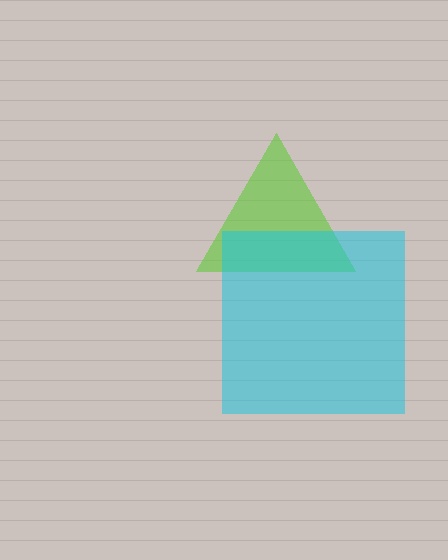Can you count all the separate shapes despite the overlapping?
Yes, there are 2 separate shapes.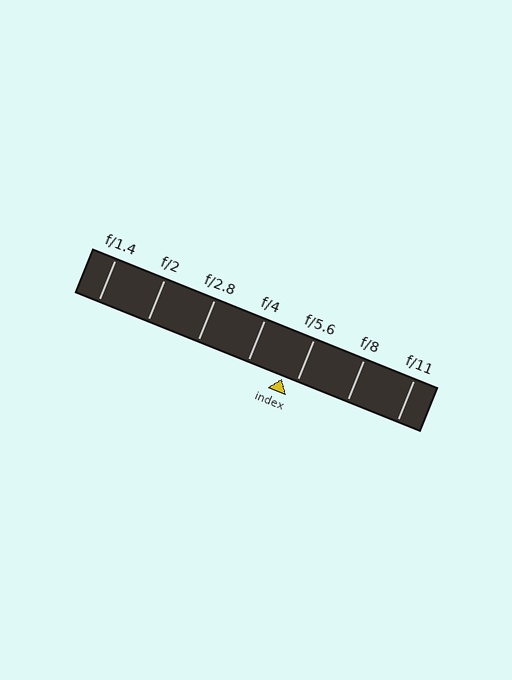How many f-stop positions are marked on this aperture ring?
There are 7 f-stop positions marked.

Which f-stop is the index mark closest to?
The index mark is closest to f/5.6.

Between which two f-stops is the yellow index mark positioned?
The index mark is between f/4 and f/5.6.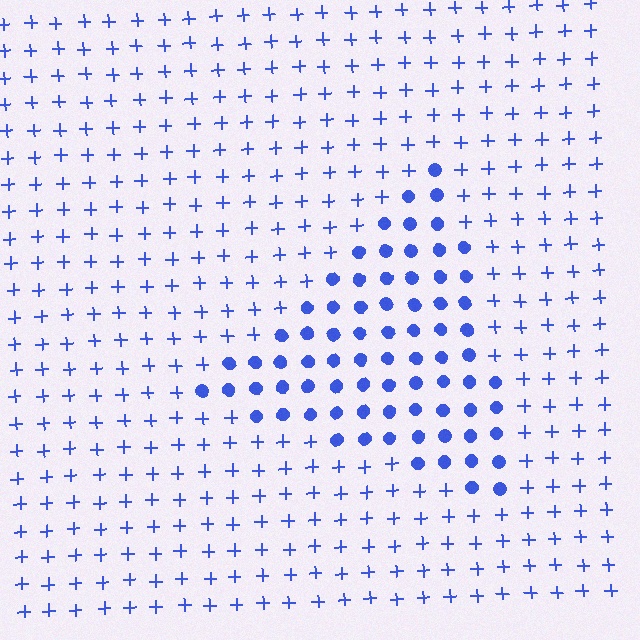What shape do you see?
I see a triangle.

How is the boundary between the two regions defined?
The boundary is defined by a change in element shape: circles inside vs. plus signs outside. All elements share the same color and spacing.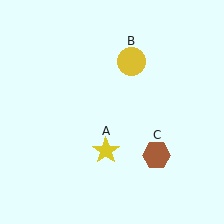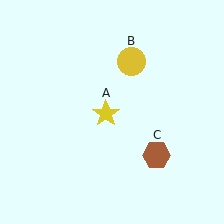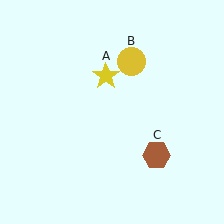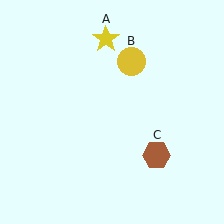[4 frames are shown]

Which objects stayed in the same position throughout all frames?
Yellow circle (object B) and brown hexagon (object C) remained stationary.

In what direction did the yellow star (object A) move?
The yellow star (object A) moved up.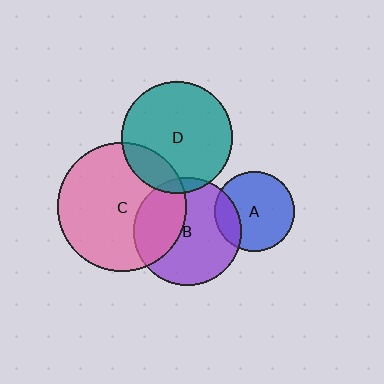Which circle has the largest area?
Circle C (pink).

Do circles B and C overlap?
Yes.